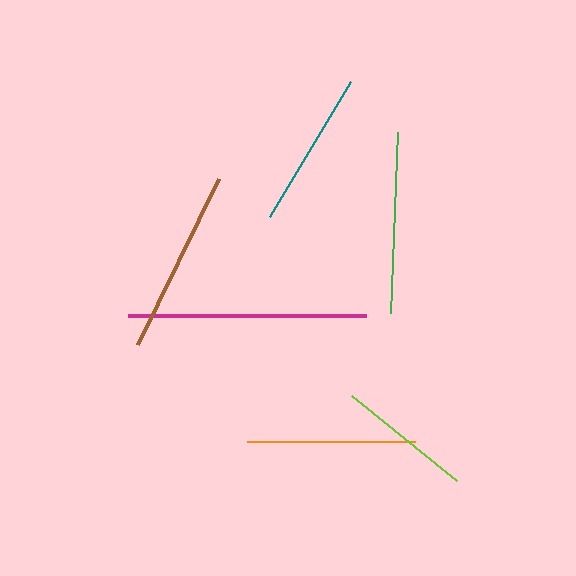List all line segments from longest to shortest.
From longest to shortest: magenta, brown, green, orange, teal, lime.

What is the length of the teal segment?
The teal segment is approximately 157 pixels long.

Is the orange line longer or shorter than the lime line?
The orange line is longer than the lime line.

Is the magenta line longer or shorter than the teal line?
The magenta line is longer than the teal line.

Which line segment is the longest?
The magenta line is the longest at approximately 238 pixels.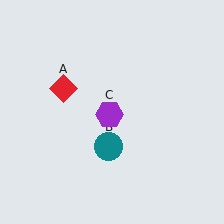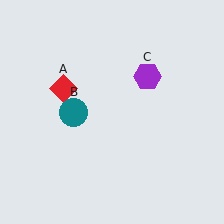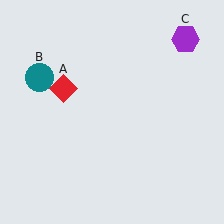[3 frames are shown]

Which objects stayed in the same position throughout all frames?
Red diamond (object A) remained stationary.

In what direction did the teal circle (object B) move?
The teal circle (object B) moved up and to the left.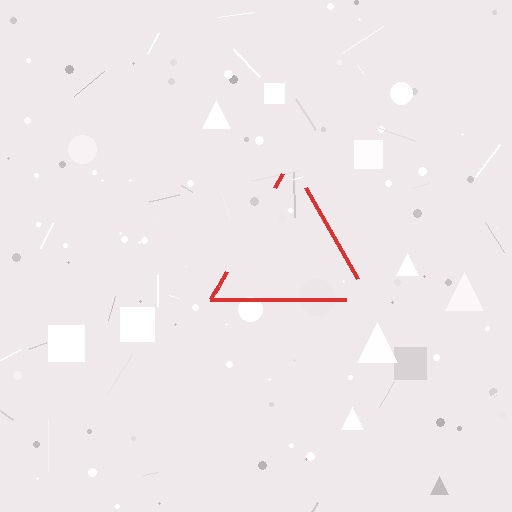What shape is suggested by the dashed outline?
The dashed outline suggests a triangle.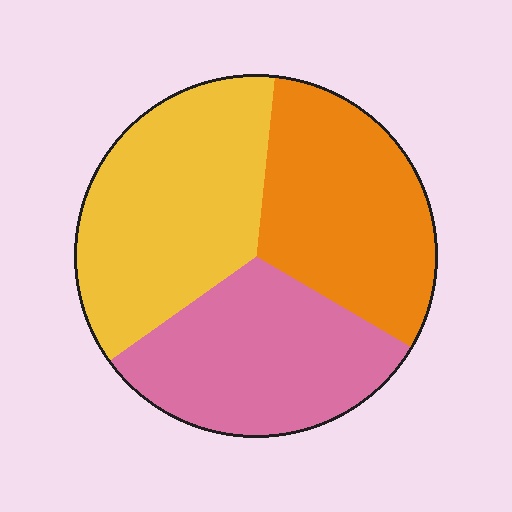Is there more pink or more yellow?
Yellow.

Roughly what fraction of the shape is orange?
Orange covers around 30% of the shape.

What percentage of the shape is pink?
Pink covers about 30% of the shape.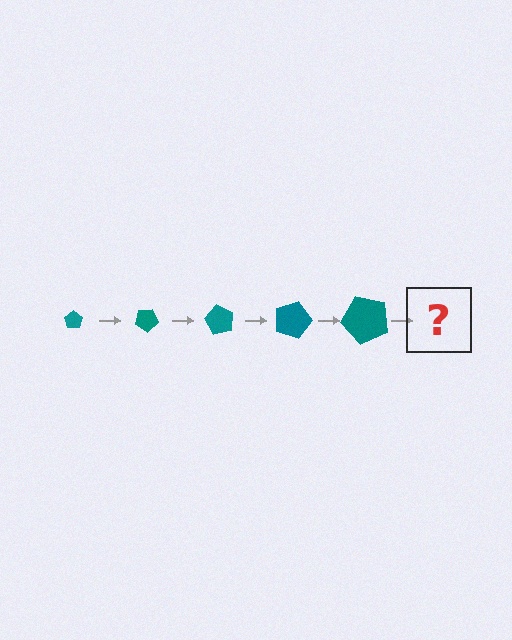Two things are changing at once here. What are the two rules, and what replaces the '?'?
The two rules are that the pentagon grows larger each step and it rotates 30 degrees each step. The '?' should be a pentagon, larger than the previous one and rotated 150 degrees from the start.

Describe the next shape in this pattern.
It should be a pentagon, larger than the previous one and rotated 150 degrees from the start.